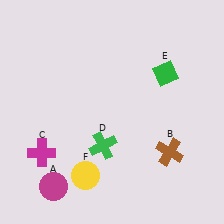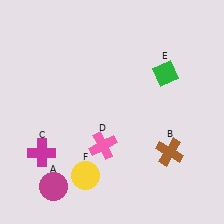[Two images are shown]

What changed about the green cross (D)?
In Image 1, D is green. In Image 2, it changed to pink.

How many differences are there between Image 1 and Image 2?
There is 1 difference between the two images.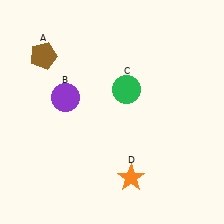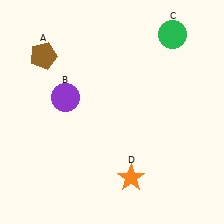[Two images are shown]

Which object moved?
The green circle (C) moved up.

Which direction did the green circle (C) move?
The green circle (C) moved up.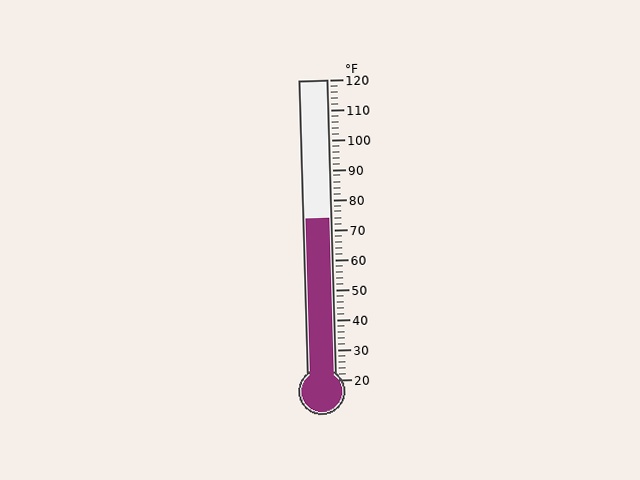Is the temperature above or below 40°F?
The temperature is above 40°F.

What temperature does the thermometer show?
The thermometer shows approximately 74°F.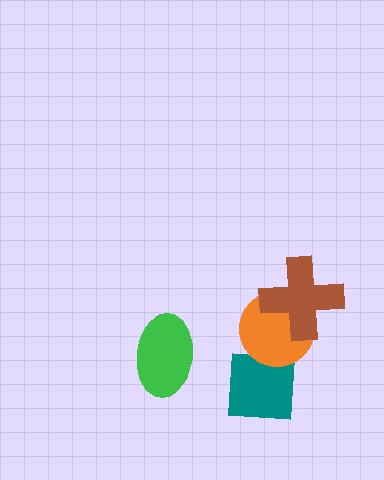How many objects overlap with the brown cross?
1 object overlaps with the brown cross.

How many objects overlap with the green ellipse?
0 objects overlap with the green ellipse.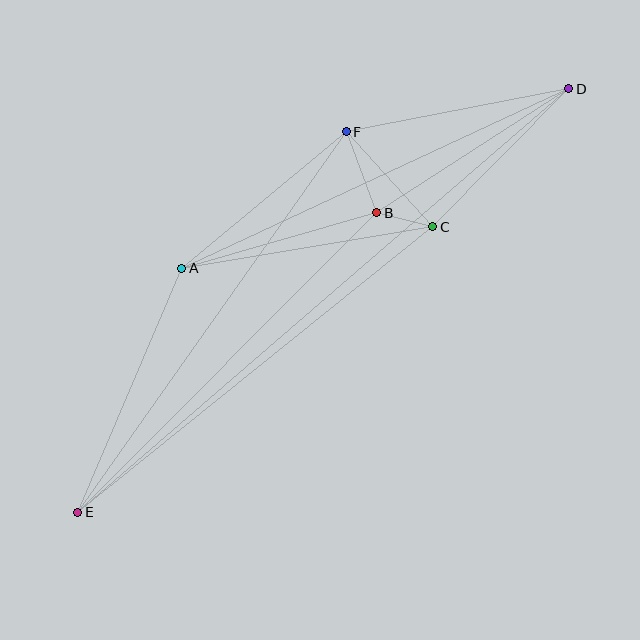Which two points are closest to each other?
Points B and C are closest to each other.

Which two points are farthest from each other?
Points D and E are farthest from each other.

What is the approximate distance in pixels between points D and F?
The distance between D and F is approximately 226 pixels.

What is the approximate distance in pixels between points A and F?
The distance between A and F is approximately 214 pixels.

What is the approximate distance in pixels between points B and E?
The distance between B and E is approximately 423 pixels.